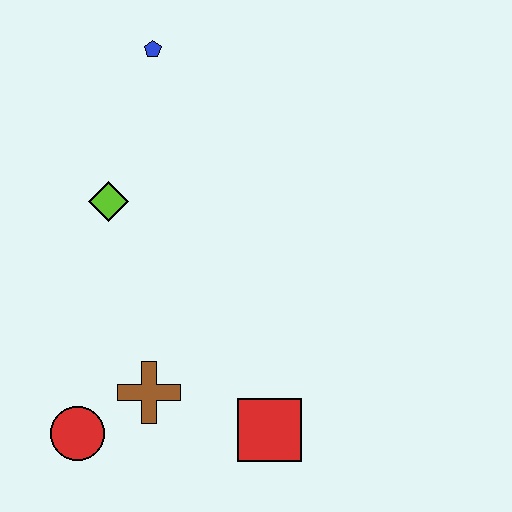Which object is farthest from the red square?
The blue pentagon is farthest from the red square.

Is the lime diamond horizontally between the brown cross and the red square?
No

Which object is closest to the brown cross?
The red circle is closest to the brown cross.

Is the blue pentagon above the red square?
Yes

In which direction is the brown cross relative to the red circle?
The brown cross is to the right of the red circle.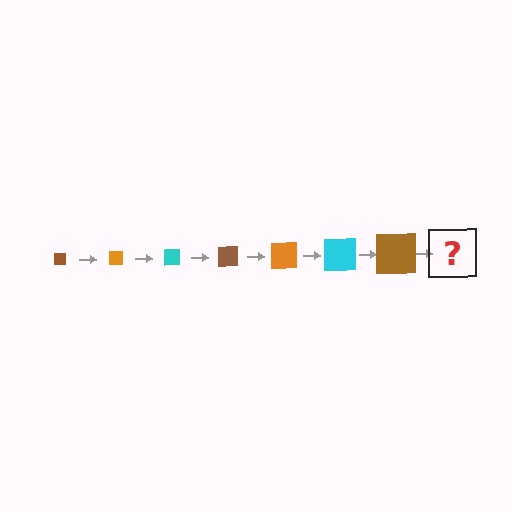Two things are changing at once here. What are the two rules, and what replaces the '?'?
The two rules are that the square grows larger each step and the color cycles through brown, orange, and cyan. The '?' should be an orange square, larger than the previous one.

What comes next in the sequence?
The next element should be an orange square, larger than the previous one.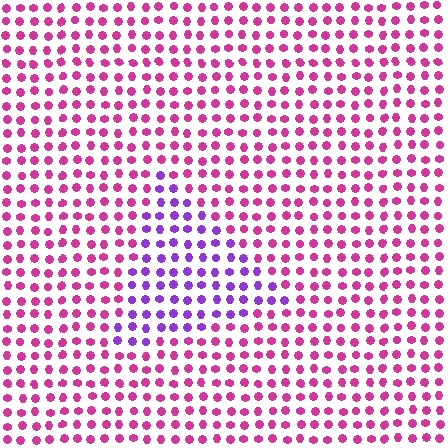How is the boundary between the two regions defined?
The boundary is defined purely by a slight shift in hue (about 47 degrees). Spacing, size, and orientation are identical on both sides.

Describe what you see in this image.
The image is filled with small magenta elements in a uniform arrangement. A triangle-shaped region is visible where the elements are tinted to a slightly different hue, forming a subtle color boundary.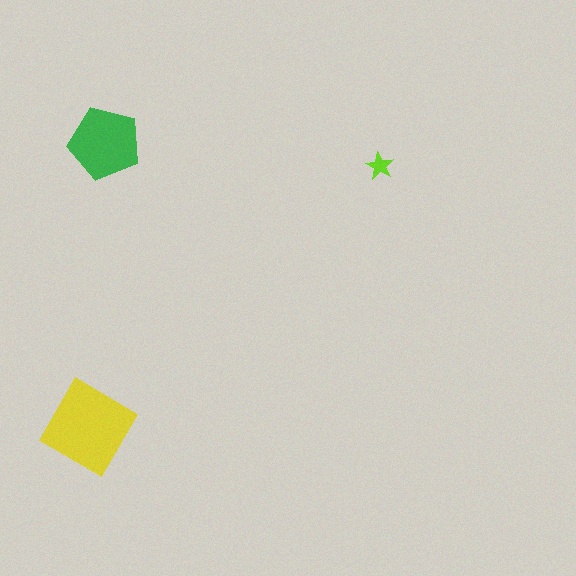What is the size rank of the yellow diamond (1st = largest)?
1st.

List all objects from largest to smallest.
The yellow diamond, the green pentagon, the lime star.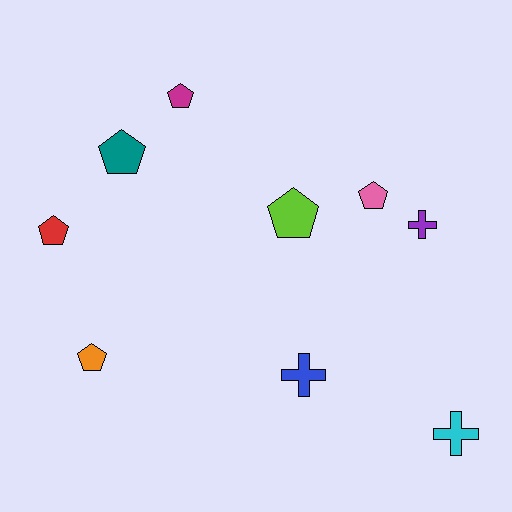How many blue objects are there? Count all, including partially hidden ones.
There is 1 blue object.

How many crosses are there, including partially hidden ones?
There are 3 crosses.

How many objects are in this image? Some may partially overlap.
There are 9 objects.